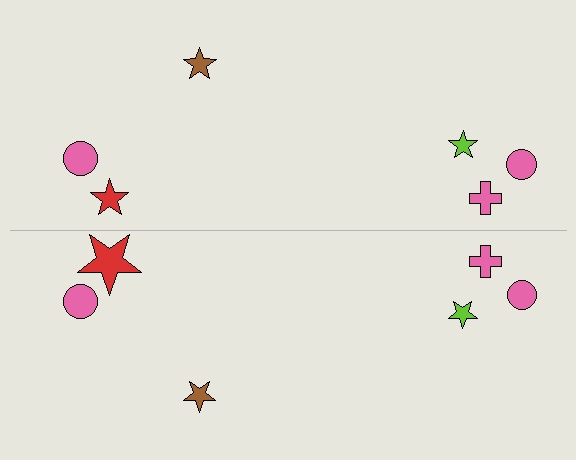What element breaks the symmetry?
The red star on the bottom side has a different size than its mirror counterpart.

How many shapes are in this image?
There are 12 shapes in this image.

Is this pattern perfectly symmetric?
No, the pattern is not perfectly symmetric. The red star on the bottom side has a different size than its mirror counterpart.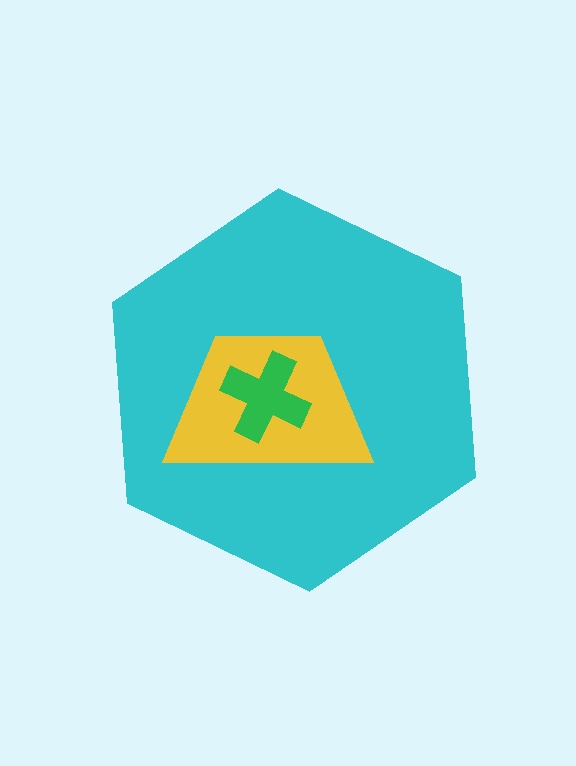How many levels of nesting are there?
3.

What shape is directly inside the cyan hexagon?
The yellow trapezoid.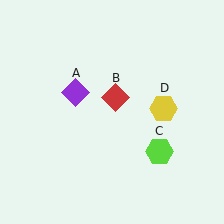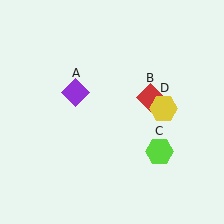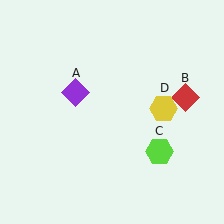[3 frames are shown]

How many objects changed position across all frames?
1 object changed position: red diamond (object B).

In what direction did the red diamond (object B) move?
The red diamond (object B) moved right.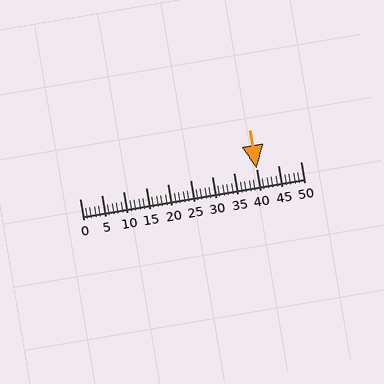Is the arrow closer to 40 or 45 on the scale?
The arrow is closer to 40.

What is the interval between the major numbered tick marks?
The major tick marks are spaced 5 units apart.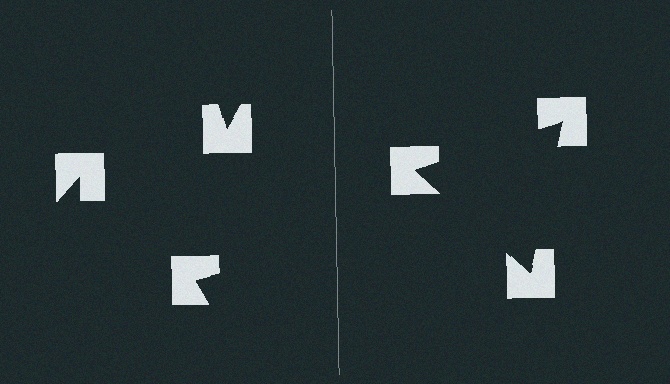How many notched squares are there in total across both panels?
6 — 3 on each side.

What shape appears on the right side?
An illusory triangle.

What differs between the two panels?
The notched squares are positioned identically on both sides; only the wedge orientations differ. On the right they align to a triangle; on the left they are misaligned.